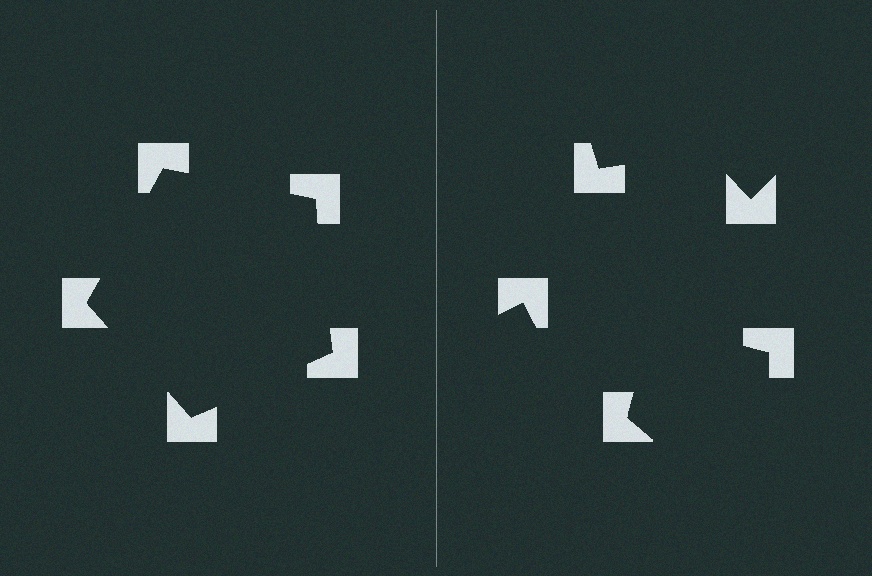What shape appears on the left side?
An illusory pentagon.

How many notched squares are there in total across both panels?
10 — 5 on each side.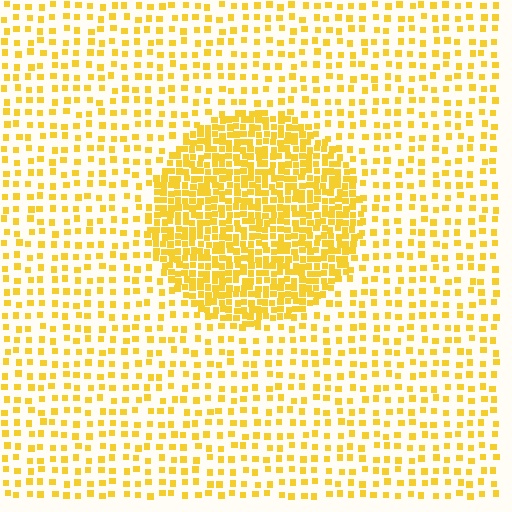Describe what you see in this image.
The image contains small yellow elements arranged at two different densities. A circle-shaped region is visible where the elements are more densely packed than the surrounding area.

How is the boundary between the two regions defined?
The boundary is defined by a change in element density (approximately 2.7x ratio). All elements are the same color, size, and shape.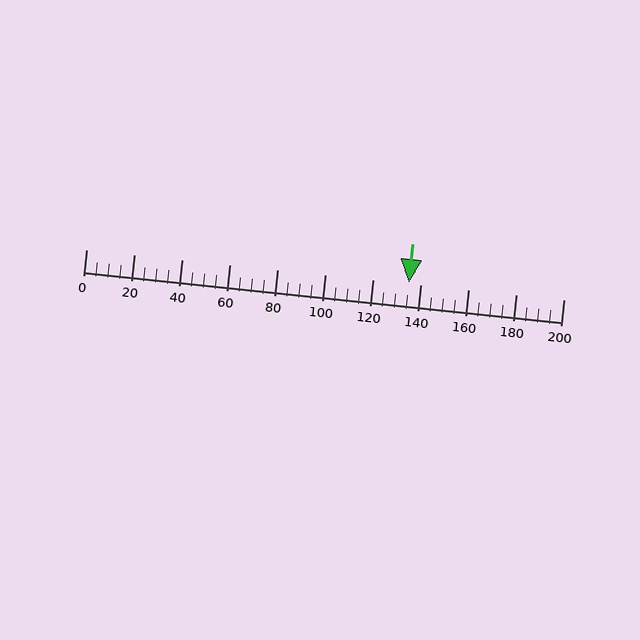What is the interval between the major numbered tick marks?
The major tick marks are spaced 20 units apart.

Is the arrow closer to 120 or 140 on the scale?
The arrow is closer to 140.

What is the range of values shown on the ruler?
The ruler shows values from 0 to 200.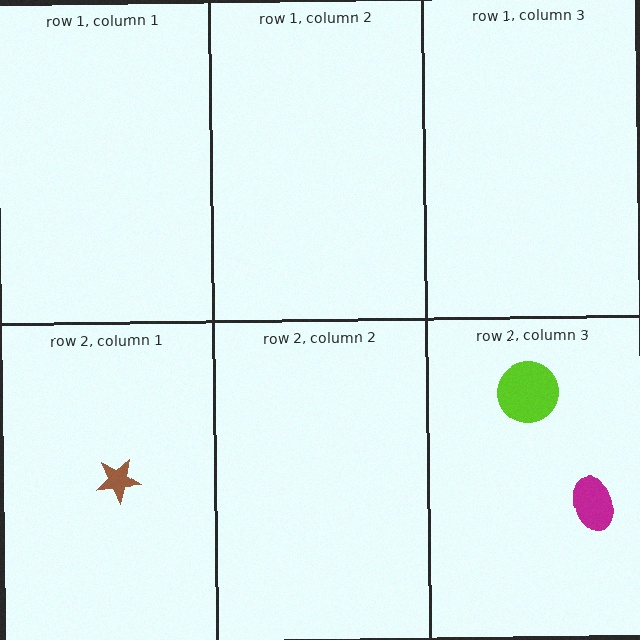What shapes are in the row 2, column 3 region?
The magenta ellipse, the lime circle.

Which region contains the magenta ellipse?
The row 2, column 3 region.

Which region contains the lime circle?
The row 2, column 3 region.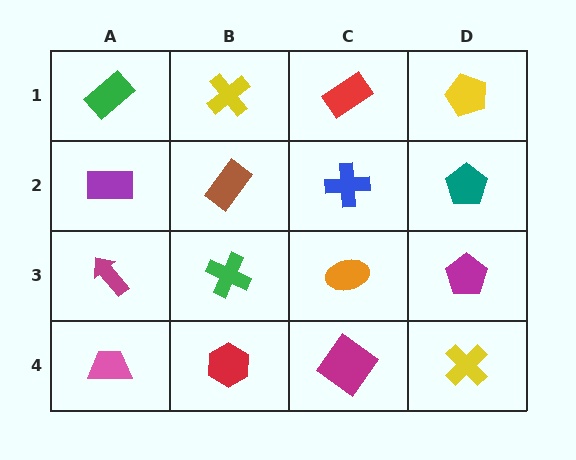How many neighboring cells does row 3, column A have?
3.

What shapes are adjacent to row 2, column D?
A yellow pentagon (row 1, column D), a magenta pentagon (row 3, column D), a blue cross (row 2, column C).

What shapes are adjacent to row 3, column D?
A teal pentagon (row 2, column D), a yellow cross (row 4, column D), an orange ellipse (row 3, column C).